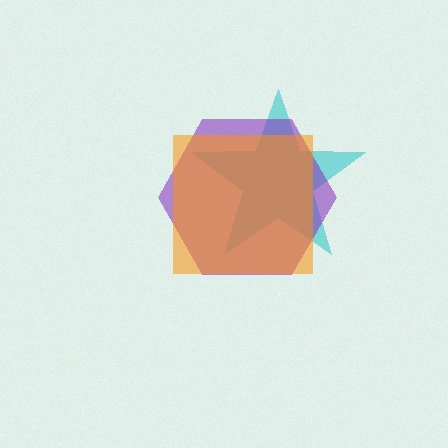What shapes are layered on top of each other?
The layered shapes are: a cyan star, a purple hexagon, an orange square.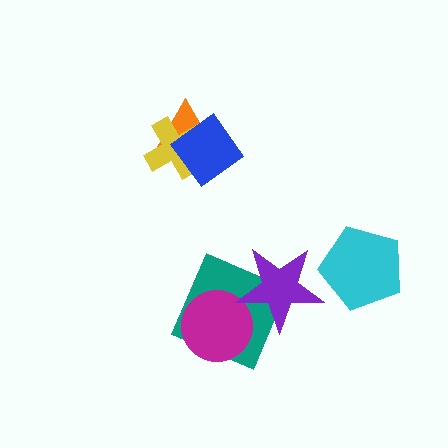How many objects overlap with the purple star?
2 objects overlap with the purple star.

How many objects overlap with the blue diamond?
2 objects overlap with the blue diamond.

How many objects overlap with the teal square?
2 objects overlap with the teal square.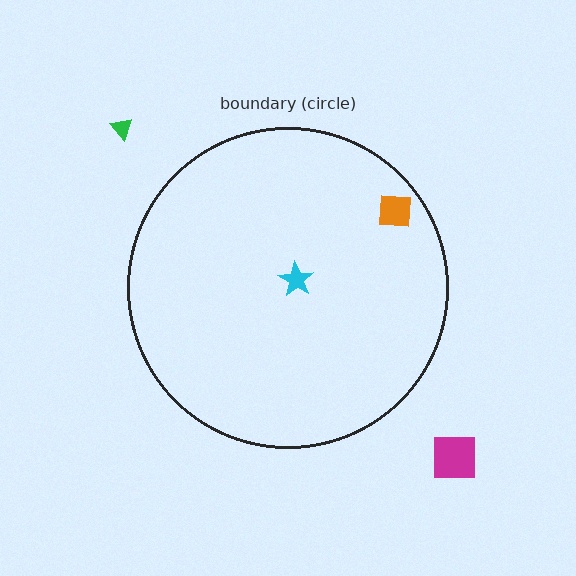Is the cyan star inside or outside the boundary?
Inside.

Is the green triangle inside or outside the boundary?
Outside.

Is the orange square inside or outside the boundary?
Inside.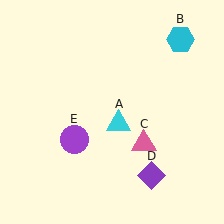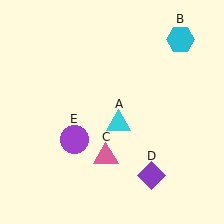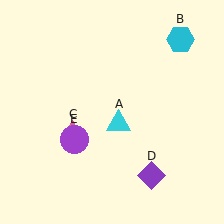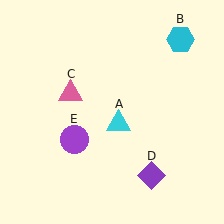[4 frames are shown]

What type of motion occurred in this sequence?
The pink triangle (object C) rotated clockwise around the center of the scene.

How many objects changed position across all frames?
1 object changed position: pink triangle (object C).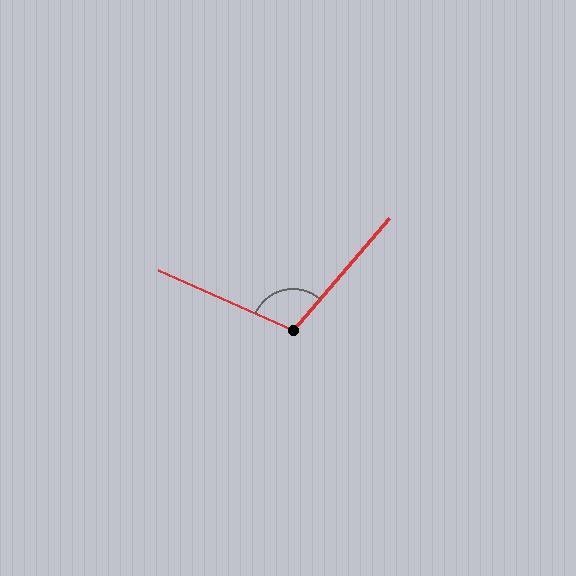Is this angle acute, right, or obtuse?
It is obtuse.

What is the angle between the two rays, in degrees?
Approximately 107 degrees.